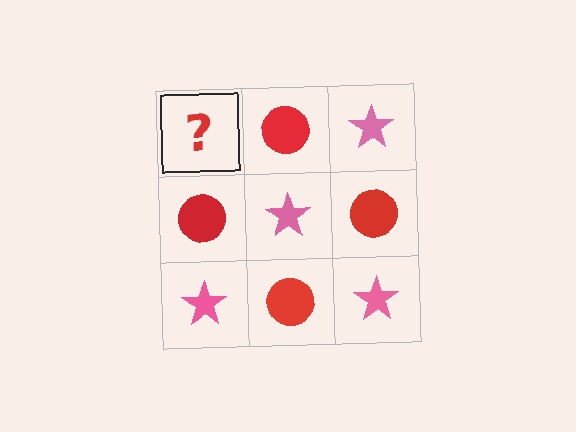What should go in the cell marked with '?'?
The missing cell should contain a pink star.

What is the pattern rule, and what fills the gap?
The rule is that it alternates pink star and red circle in a checkerboard pattern. The gap should be filled with a pink star.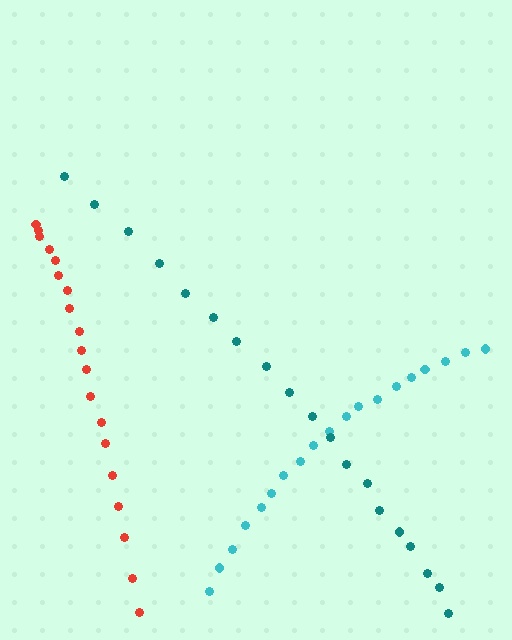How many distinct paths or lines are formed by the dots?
There are 3 distinct paths.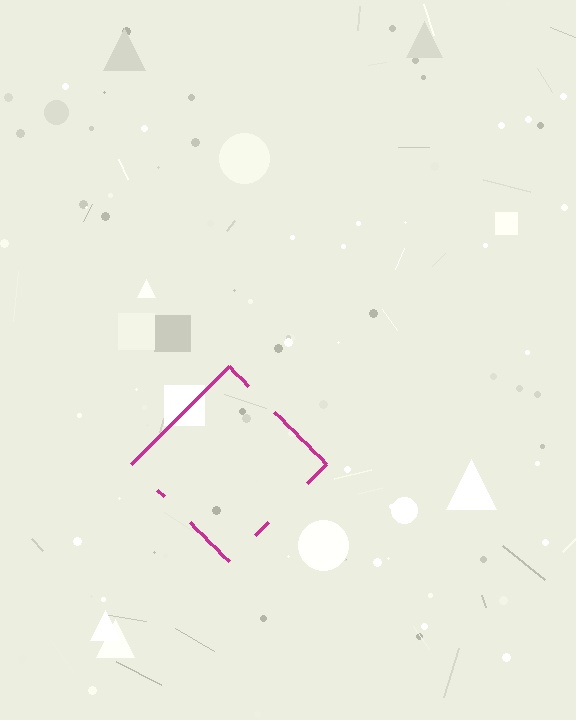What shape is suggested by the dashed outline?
The dashed outline suggests a diamond.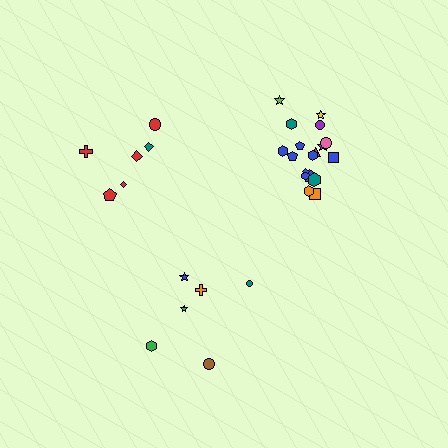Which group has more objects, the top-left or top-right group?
The top-right group.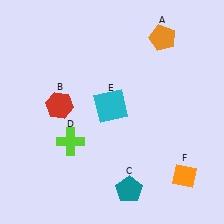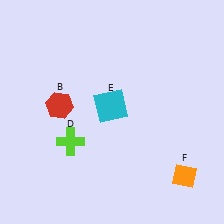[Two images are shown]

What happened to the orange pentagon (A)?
The orange pentagon (A) was removed in Image 2. It was in the top-right area of Image 1.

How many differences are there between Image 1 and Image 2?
There are 2 differences between the two images.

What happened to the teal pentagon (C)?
The teal pentagon (C) was removed in Image 2. It was in the bottom-right area of Image 1.